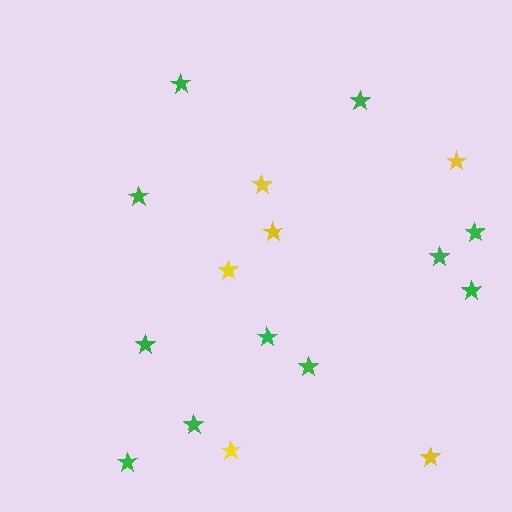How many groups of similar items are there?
There are 2 groups: one group of green stars (11) and one group of yellow stars (6).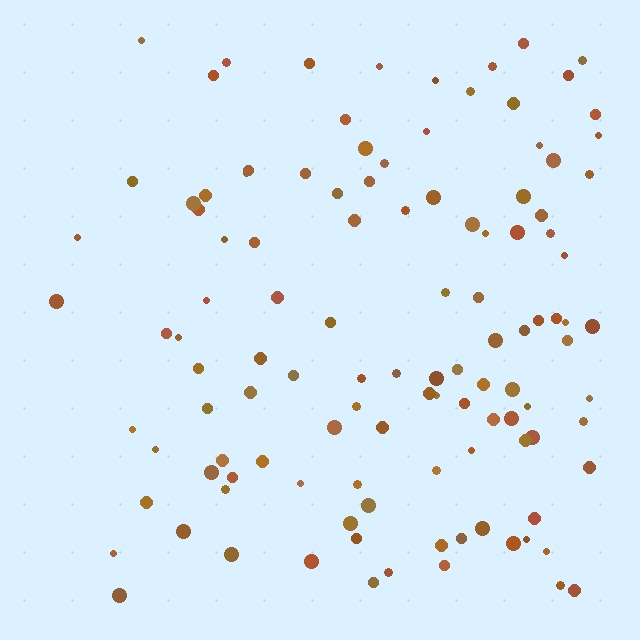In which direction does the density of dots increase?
From left to right, with the right side densest.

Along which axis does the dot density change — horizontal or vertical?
Horizontal.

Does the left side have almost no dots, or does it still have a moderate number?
Still a moderate number, just noticeably fewer than the right.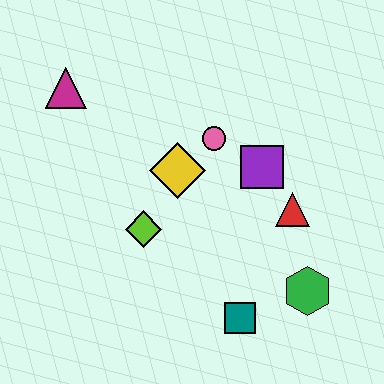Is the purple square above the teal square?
Yes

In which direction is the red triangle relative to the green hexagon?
The red triangle is above the green hexagon.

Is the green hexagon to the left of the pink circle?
No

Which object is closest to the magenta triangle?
The yellow diamond is closest to the magenta triangle.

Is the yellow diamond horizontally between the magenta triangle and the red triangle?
Yes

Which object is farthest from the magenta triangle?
The green hexagon is farthest from the magenta triangle.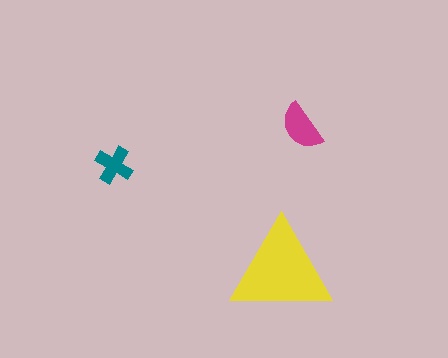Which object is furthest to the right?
The magenta semicircle is rightmost.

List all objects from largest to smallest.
The yellow triangle, the magenta semicircle, the teal cross.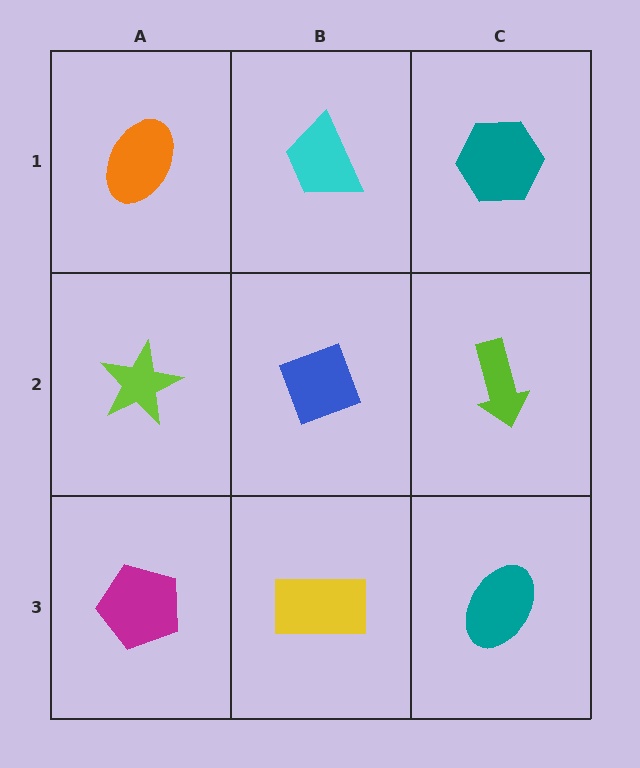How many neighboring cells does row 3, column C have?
2.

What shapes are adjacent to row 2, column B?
A cyan trapezoid (row 1, column B), a yellow rectangle (row 3, column B), a lime star (row 2, column A), a lime arrow (row 2, column C).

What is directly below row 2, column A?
A magenta pentagon.